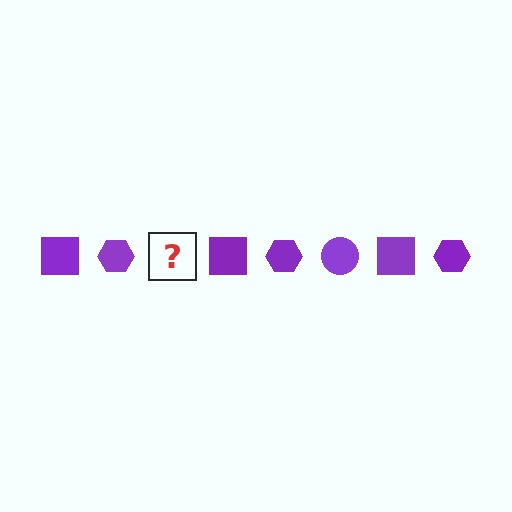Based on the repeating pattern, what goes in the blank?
The blank should be a purple circle.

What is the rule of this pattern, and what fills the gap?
The rule is that the pattern cycles through square, hexagon, circle shapes in purple. The gap should be filled with a purple circle.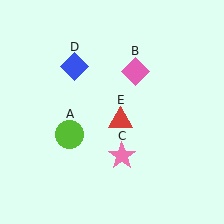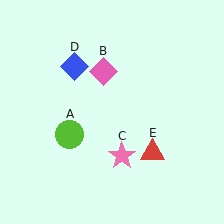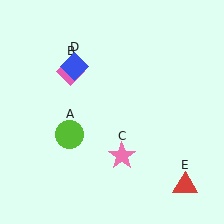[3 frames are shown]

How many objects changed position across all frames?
2 objects changed position: pink diamond (object B), red triangle (object E).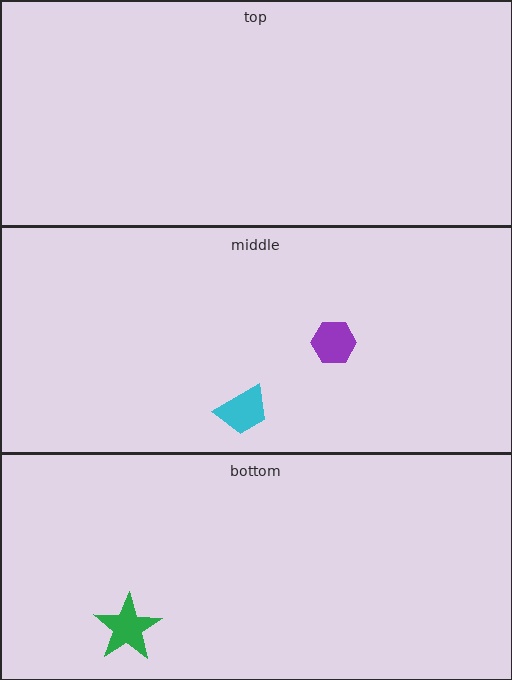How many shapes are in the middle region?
2.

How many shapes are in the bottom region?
1.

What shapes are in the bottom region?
The green star.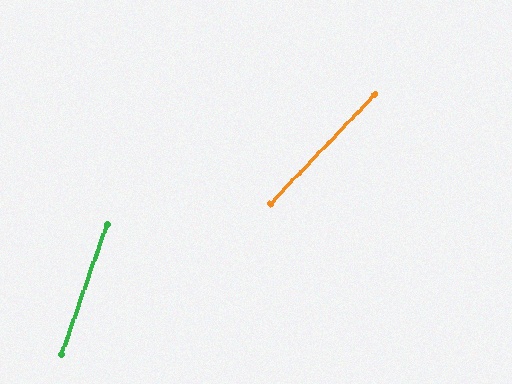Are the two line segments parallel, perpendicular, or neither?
Neither parallel nor perpendicular — they differ by about 24°.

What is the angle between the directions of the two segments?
Approximately 24 degrees.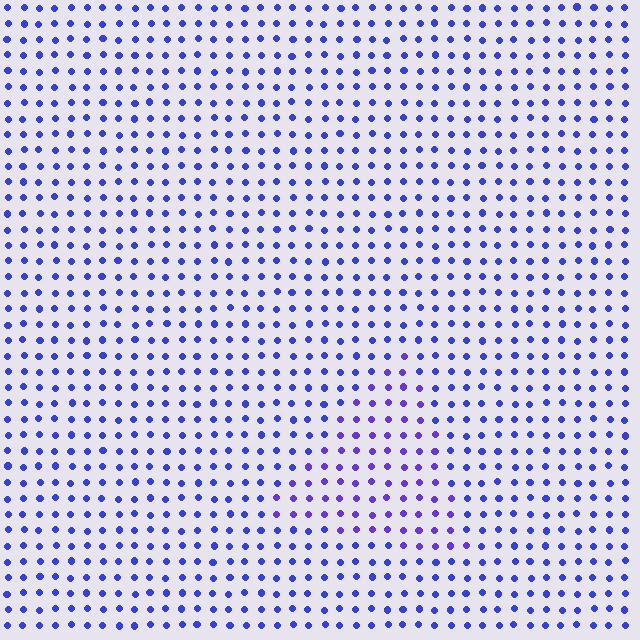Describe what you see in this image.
The image is filled with small blue elements in a uniform arrangement. A triangle-shaped region is visible where the elements are tinted to a slightly different hue, forming a subtle color boundary.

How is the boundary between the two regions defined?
The boundary is defined purely by a slight shift in hue (about 22 degrees). Spacing, size, and orientation are identical on both sides.